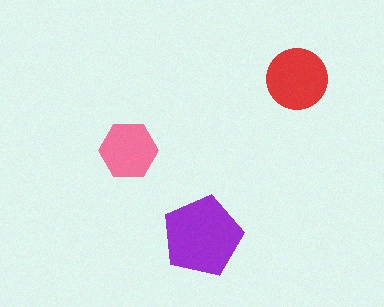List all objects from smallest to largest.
The pink hexagon, the red circle, the purple pentagon.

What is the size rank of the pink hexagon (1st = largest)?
3rd.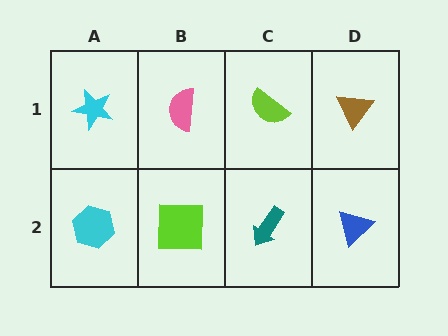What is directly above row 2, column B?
A pink semicircle.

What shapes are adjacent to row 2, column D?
A brown triangle (row 1, column D), a teal arrow (row 2, column C).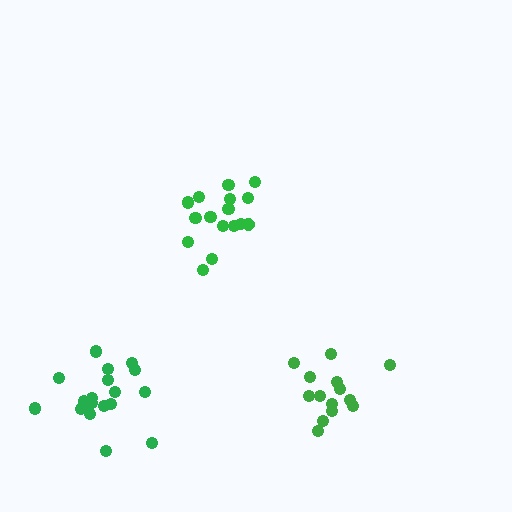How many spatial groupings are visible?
There are 3 spatial groupings.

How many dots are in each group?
Group 1: 19 dots, Group 2: 16 dots, Group 3: 14 dots (49 total).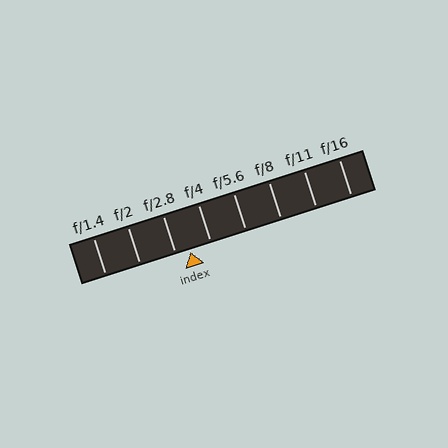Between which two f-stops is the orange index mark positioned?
The index mark is between f/2.8 and f/4.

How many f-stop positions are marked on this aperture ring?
There are 8 f-stop positions marked.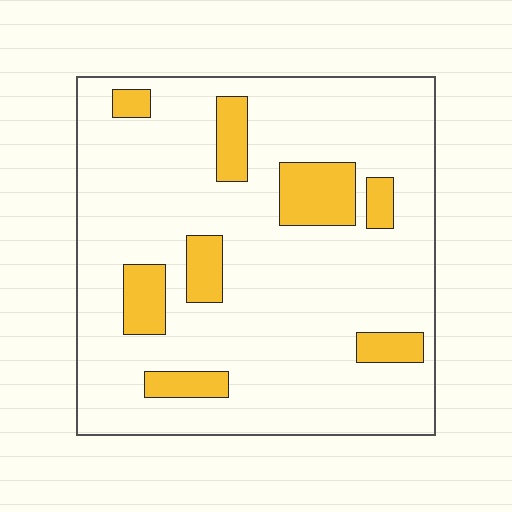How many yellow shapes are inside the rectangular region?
8.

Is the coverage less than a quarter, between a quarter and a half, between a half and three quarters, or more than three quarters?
Less than a quarter.